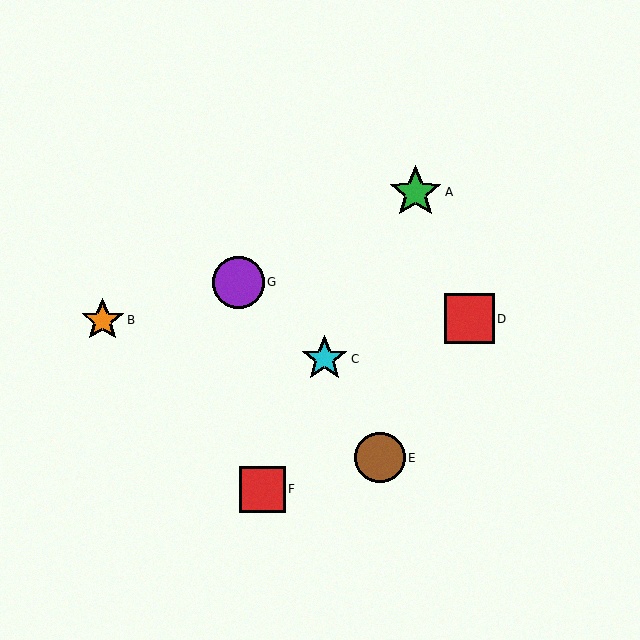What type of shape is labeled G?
Shape G is a purple circle.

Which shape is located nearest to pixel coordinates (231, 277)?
The purple circle (labeled G) at (238, 282) is nearest to that location.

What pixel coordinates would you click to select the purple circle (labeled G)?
Click at (238, 282) to select the purple circle G.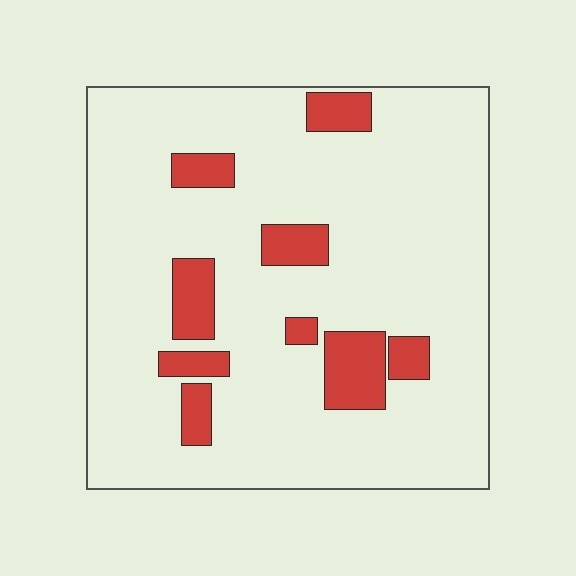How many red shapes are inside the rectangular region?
9.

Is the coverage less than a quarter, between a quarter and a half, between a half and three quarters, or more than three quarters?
Less than a quarter.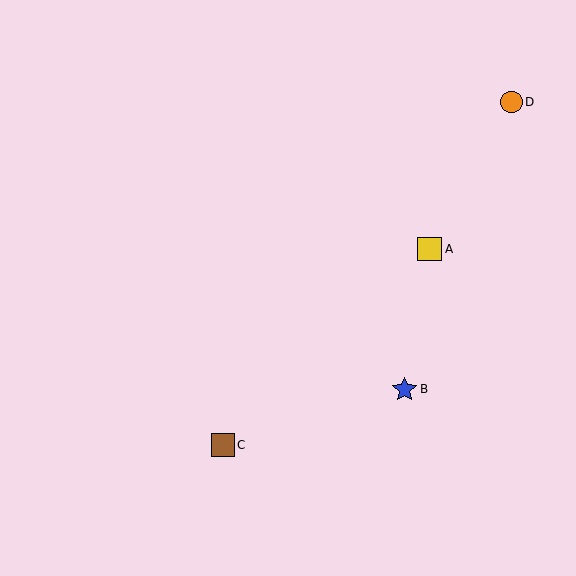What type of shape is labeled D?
Shape D is an orange circle.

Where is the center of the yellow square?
The center of the yellow square is at (430, 249).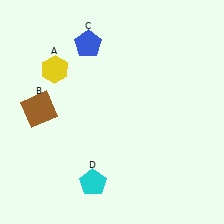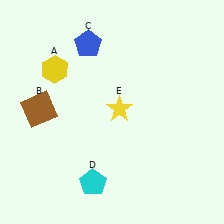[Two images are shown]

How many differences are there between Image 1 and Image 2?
There is 1 difference between the two images.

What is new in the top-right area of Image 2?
A yellow star (E) was added in the top-right area of Image 2.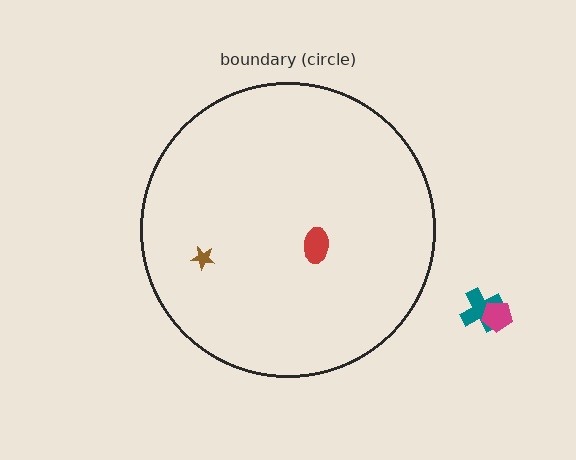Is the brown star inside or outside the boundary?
Inside.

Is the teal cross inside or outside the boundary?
Outside.